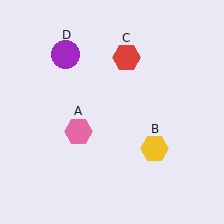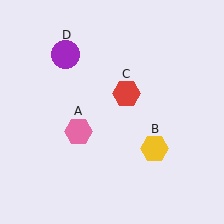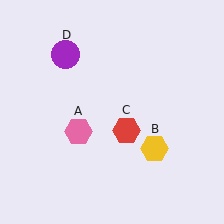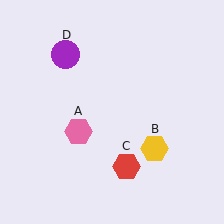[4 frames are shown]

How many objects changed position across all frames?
1 object changed position: red hexagon (object C).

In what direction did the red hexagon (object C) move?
The red hexagon (object C) moved down.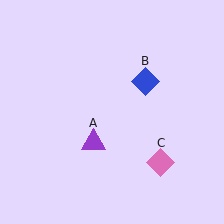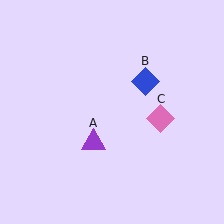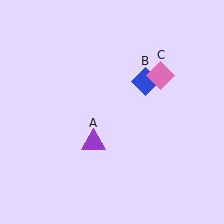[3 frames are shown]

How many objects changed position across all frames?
1 object changed position: pink diamond (object C).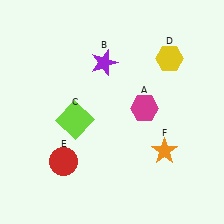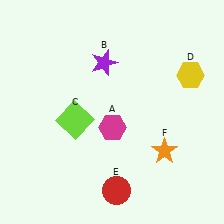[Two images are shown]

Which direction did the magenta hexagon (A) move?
The magenta hexagon (A) moved left.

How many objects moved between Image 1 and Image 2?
3 objects moved between the two images.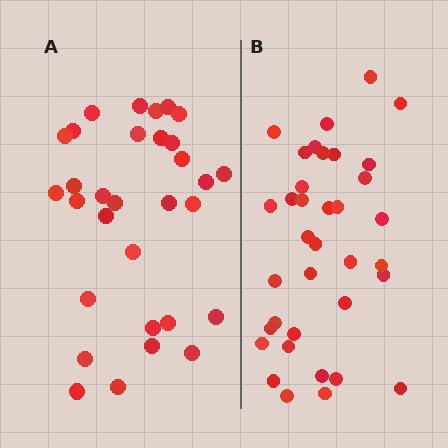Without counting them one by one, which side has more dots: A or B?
Region B (the right region) has more dots.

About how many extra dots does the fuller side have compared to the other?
Region B has about 5 more dots than region A.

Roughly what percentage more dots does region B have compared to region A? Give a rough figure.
About 15% more.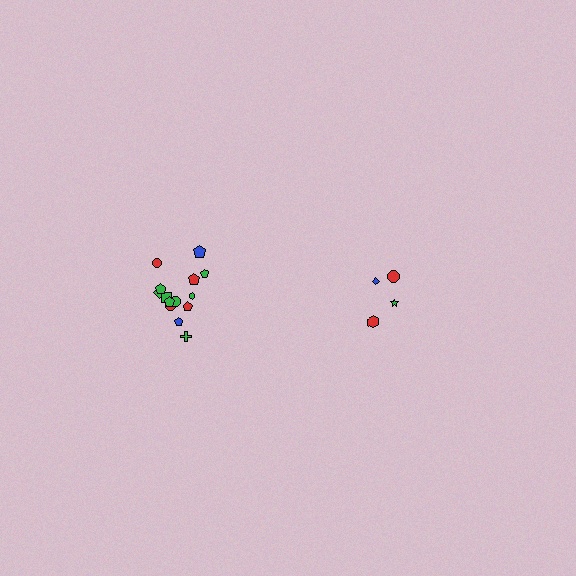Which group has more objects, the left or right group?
The left group.